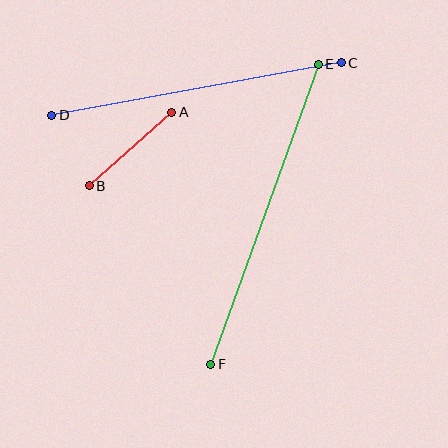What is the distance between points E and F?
The distance is approximately 319 pixels.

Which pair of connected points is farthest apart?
Points E and F are farthest apart.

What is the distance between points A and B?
The distance is approximately 111 pixels.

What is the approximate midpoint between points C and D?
The midpoint is at approximately (197, 89) pixels.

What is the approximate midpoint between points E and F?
The midpoint is at approximately (264, 214) pixels.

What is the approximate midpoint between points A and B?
The midpoint is at approximately (131, 149) pixels.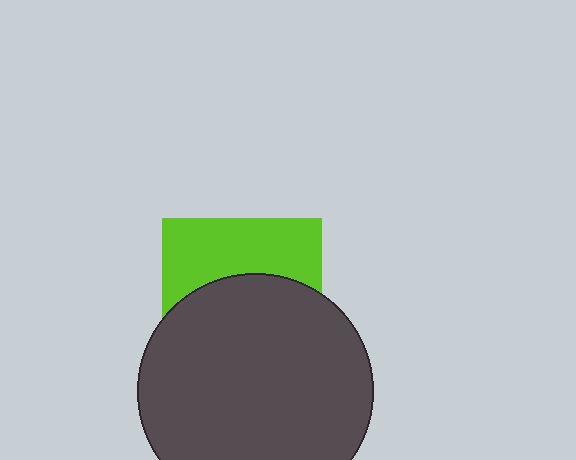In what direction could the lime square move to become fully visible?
The lime square could move up. That would shift it out from behind the dark gray circle entirely.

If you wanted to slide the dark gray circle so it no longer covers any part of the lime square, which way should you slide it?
Slide it down — that is the most direct way to separate the two shapes.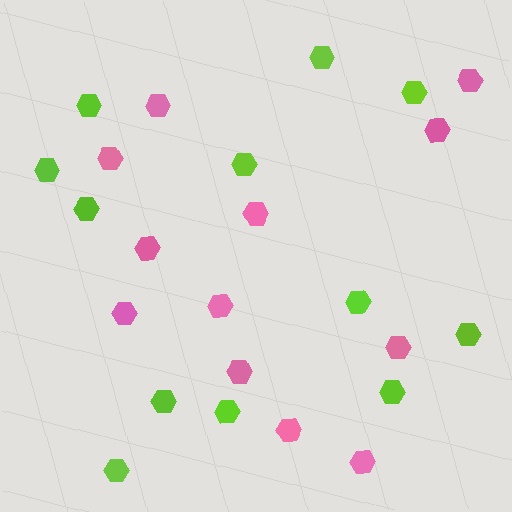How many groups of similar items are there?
There are 2 groups: one group of lime hexagons (12) and one group of pink hexagons (12).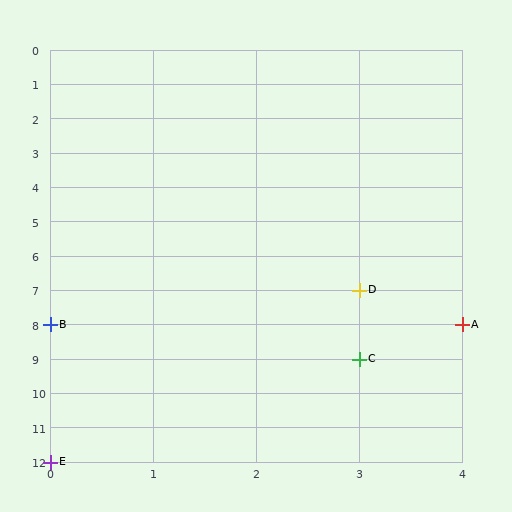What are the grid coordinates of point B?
Point B is at grid coordinates (0, 8).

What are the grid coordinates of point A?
Point A is at grid coordinates (4, 8).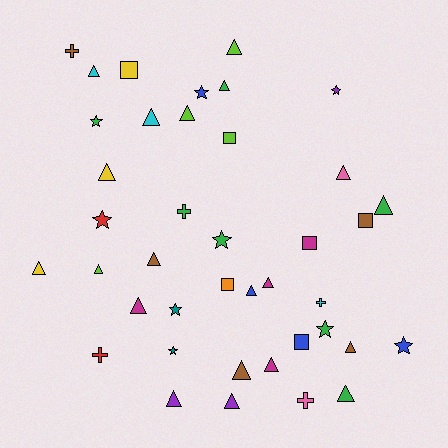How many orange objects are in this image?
There is 1 orange object.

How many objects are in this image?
There are 40 objects.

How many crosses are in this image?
There are 5 crosses.